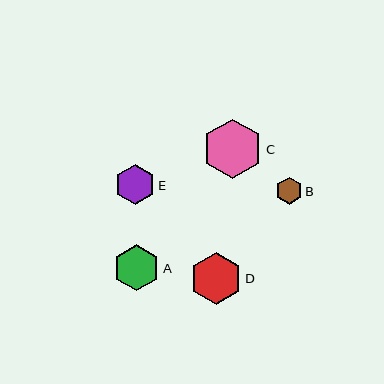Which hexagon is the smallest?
Hexagon B is the smallest with a size of approximately 27 pixels.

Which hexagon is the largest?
Hexagon C is the largest with a size of approximately 60 pixels.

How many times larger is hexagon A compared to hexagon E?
Hexagon A is approximately 1.2 times the size of hexagon E.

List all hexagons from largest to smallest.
From largest to smallest: C, D, A, E, B.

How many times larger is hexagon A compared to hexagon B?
Hexagon A is approximately 1.7 times the size of hexagon B.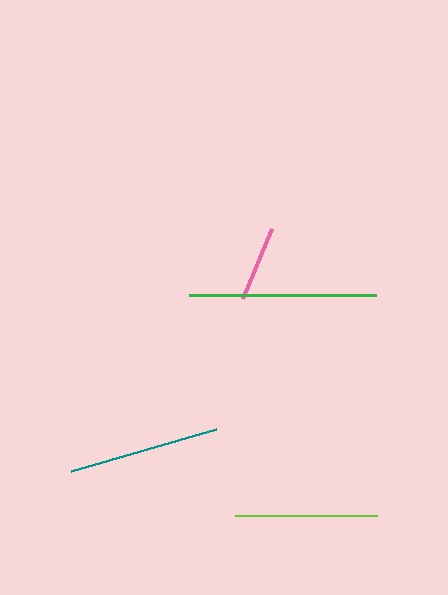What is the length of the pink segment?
The pink segment is approximately 76 pixels long.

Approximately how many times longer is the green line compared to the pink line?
The green line is approximately 2.5 times the length of the pink line.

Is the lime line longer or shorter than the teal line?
The teal line is longer than the lime line.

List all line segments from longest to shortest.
From longest to shortest: green, teal, lime, pink.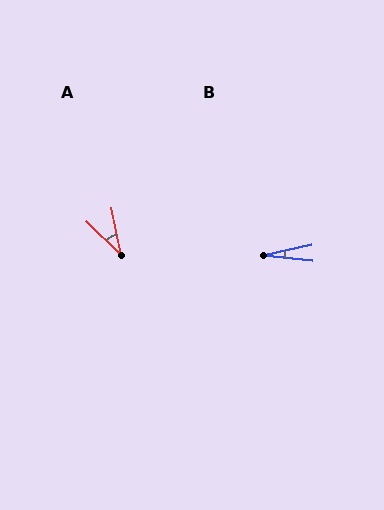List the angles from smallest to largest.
B (19°), A (34°).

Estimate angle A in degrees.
Approximately 34 degrees.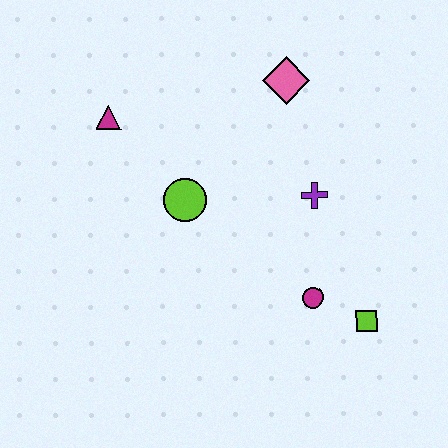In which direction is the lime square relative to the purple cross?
The lime square is below the purple cross.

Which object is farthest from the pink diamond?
The lime square is farthest from the pink diamond.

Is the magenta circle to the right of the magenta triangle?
Yes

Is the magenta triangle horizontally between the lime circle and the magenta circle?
No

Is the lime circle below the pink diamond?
Yes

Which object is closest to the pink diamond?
The purple cross is closest to the pink diamond.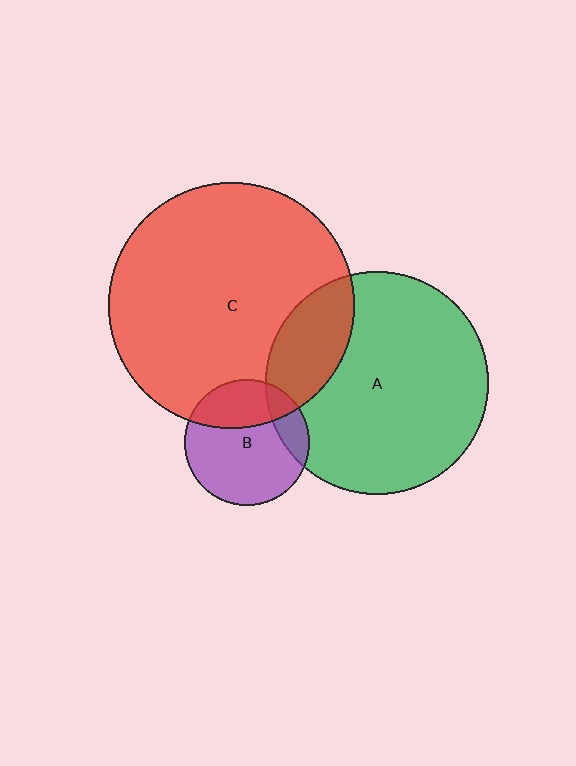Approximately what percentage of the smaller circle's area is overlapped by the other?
Approximately 20%.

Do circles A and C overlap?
Yes.